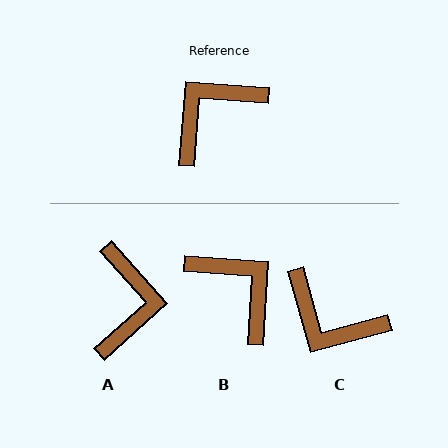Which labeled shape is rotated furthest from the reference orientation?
A, about 134 degrees away.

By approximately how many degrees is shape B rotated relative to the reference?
Approximately 89 degrees clockwise.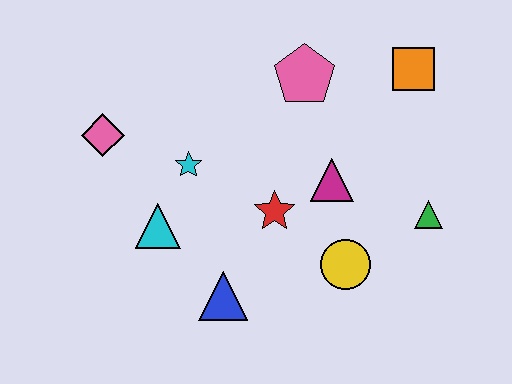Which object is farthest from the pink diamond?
The green triangle is farthest from the pink diamond.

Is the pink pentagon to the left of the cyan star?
No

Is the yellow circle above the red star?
No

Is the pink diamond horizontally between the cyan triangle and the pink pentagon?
No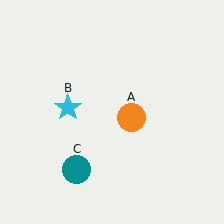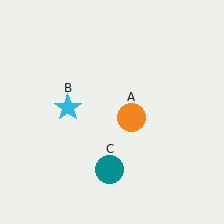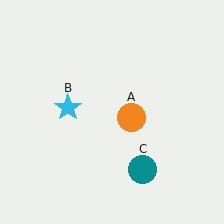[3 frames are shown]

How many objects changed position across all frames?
1 object changed position: teal circle (object C).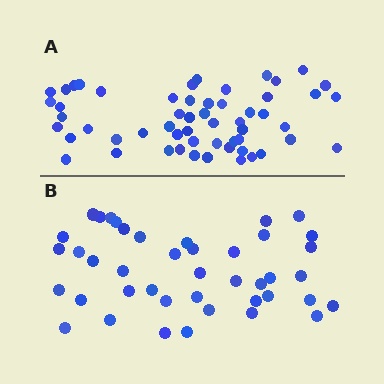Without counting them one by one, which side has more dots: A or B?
Region A (the top region) has more dots.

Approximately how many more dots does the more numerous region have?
Region A has approximately 15 more dots than region B.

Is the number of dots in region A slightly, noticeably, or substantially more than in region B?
Region A has noticeably more, but not dramatically so. The ratio is roughly 1.3 to 1.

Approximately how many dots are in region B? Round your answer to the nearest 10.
About 40 dots. (The exact count is 42, which rounds to 40.)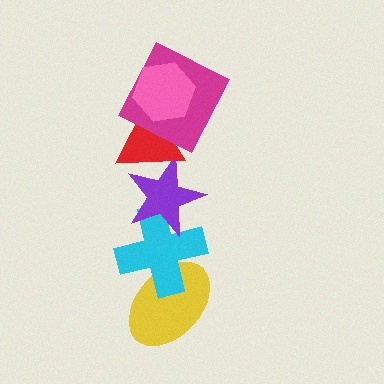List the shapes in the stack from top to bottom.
From top to bottom: the pink hexagon, the magenta square, the red triangle, the purple star, the cyan cross, the yellow ellipse.